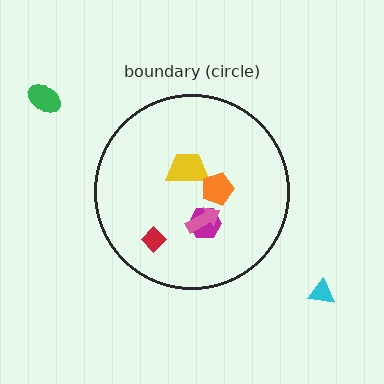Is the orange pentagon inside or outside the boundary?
Inside.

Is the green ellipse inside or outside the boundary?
Outside.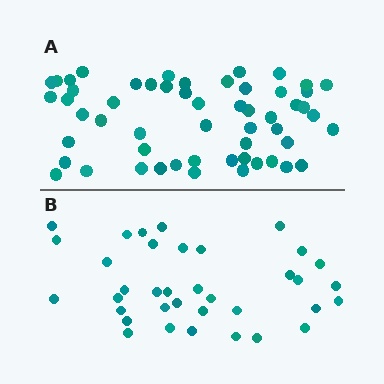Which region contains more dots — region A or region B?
Region A (the top region) has more dots.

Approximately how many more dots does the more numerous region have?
Region A has approximately 20 more dots than region B.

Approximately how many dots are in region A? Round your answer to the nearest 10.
About 60 dots. (The exact count is 55, which rounds to 60.)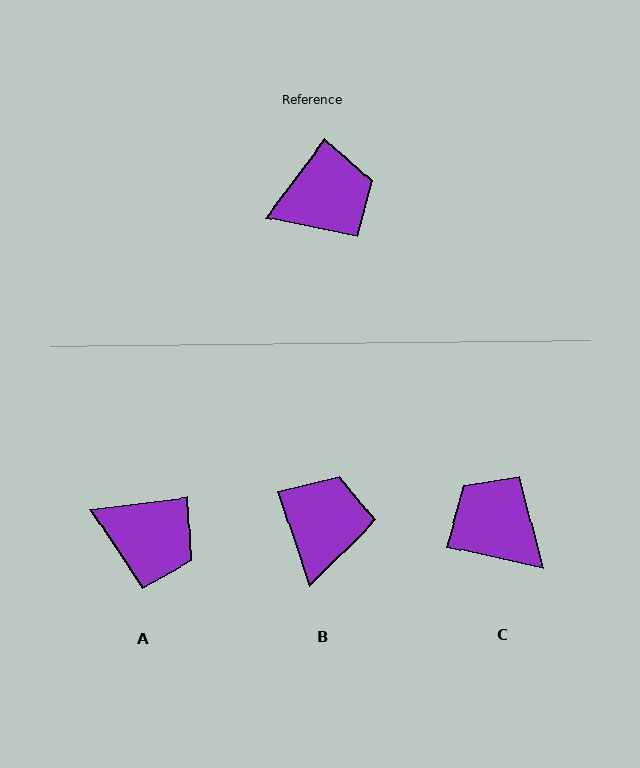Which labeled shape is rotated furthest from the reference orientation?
C, about 115 degrees away.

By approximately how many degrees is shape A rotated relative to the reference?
Approximately 45 degrees clockwise.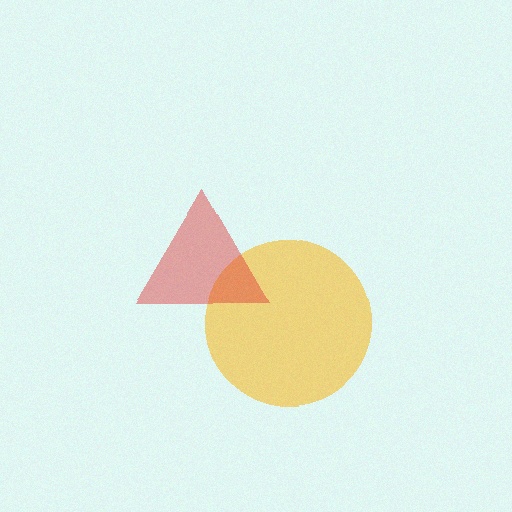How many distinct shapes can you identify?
There are 2 distinct shapes: a yellow circle, a red triangle.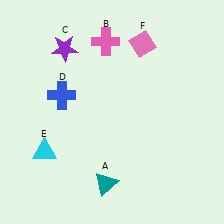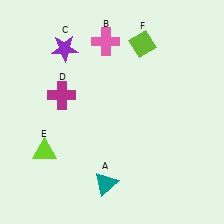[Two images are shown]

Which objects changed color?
D changed from blue to magenta. E changed from cyan to lime. F changed from pink to lime.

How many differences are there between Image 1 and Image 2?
There are 3 differences between the two images.